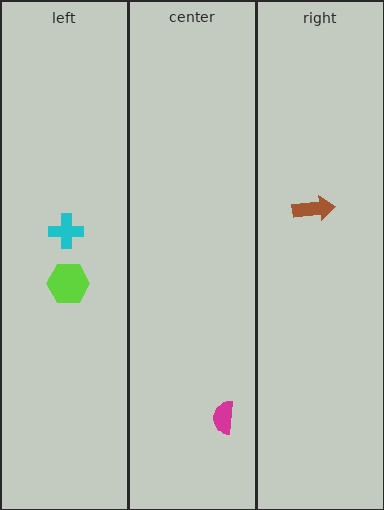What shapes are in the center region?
The magenta semicircle.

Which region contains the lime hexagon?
The left region.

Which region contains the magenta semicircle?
The center region.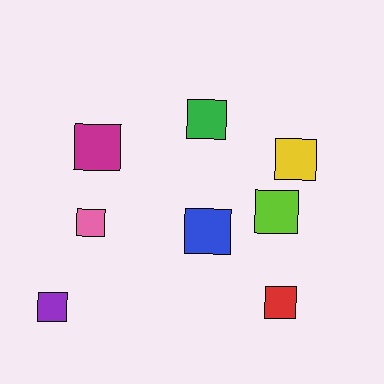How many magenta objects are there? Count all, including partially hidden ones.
There is 1 magenta object.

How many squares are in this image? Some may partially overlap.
There are 8 squares.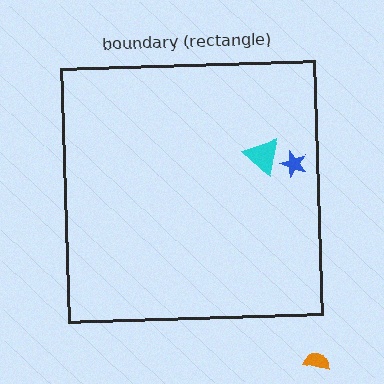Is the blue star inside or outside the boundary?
Inside.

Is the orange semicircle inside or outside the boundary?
Outside.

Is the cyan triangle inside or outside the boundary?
Inside.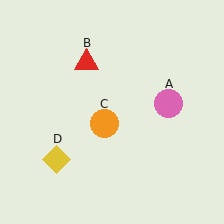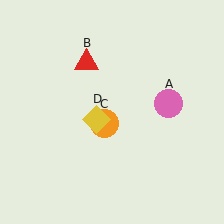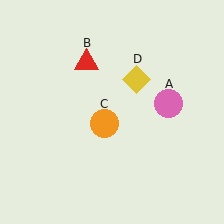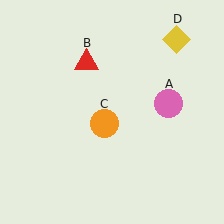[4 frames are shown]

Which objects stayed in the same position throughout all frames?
Pink circle (object A) and red triangle (object B) and orange circle (object C) remained stationary.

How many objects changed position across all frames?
1 object changed position: yellow diamond (object D).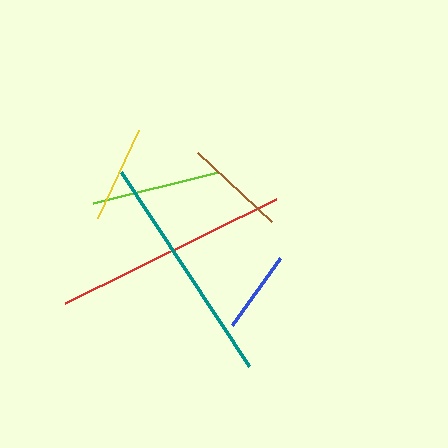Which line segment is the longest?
The red line is the longest at approximately 235 pixels.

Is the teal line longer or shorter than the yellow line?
The teal line is longer than the yellow line.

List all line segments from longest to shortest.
From longest to shortest: red, teal, lime, brown, yellow, blue.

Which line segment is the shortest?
The blue line is the shortest at approximately 82 pixels.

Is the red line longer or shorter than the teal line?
The red line is longer than the teal line.